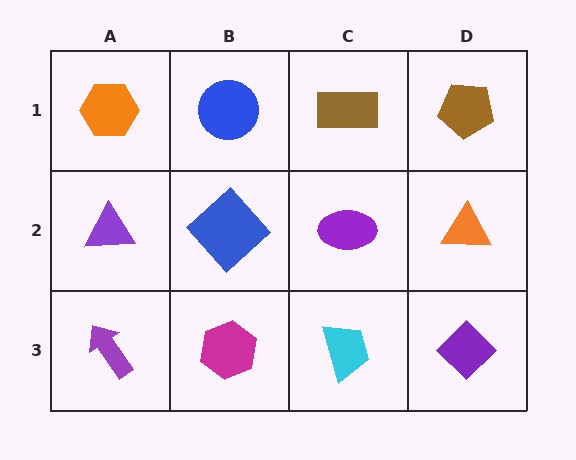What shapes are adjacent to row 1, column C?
A purple ellipse (row 2, column C), a blue circle (row 1, column B), a brown pentagon (row 1, column D).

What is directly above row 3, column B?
A blue diamond.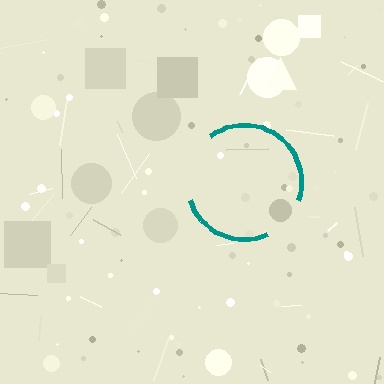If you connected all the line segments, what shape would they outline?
They would outline a circle.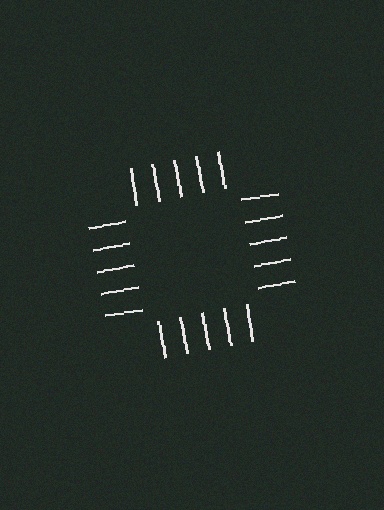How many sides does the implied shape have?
4 sides — the line-ends trace a square.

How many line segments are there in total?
20 — 5 along each of the 4 edges.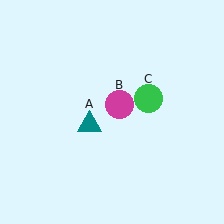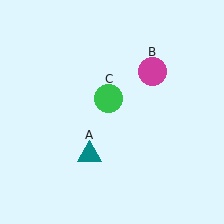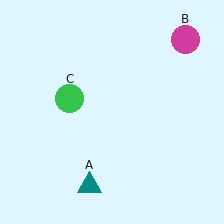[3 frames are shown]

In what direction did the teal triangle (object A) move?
The teal triangle (object A) moved down.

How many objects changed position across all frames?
3 objects changed position: teal triangle (object A), magenta circle (object B), green circle (object C).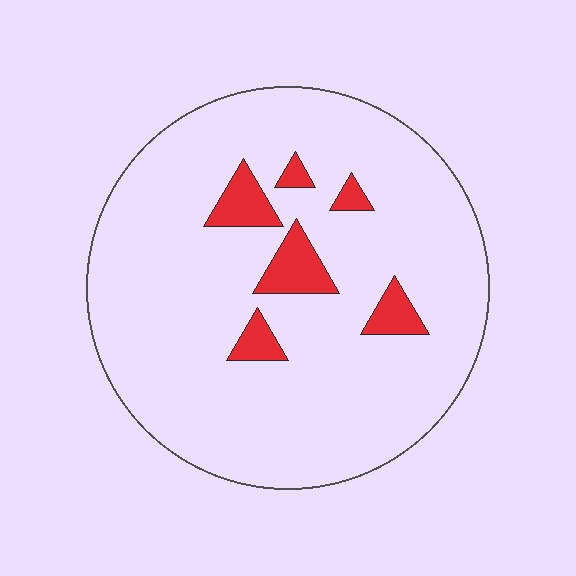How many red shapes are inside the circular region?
6.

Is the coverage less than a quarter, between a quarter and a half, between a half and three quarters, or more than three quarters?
Less than a quarter.